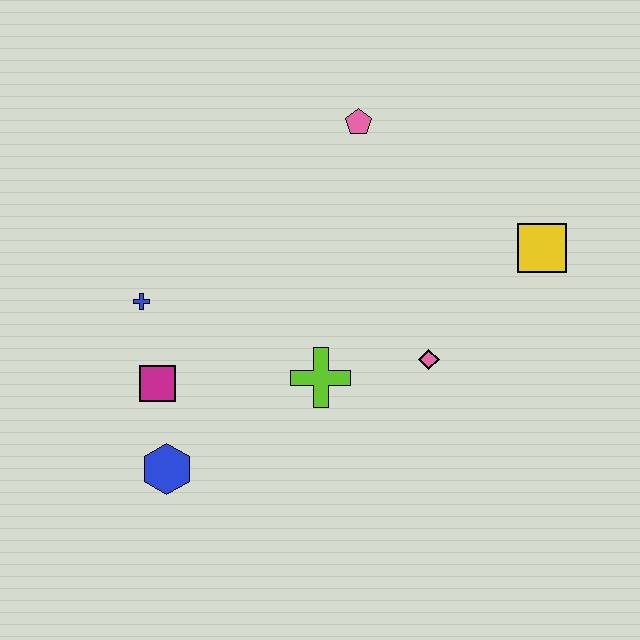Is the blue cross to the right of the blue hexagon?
No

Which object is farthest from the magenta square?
The yellow square is farthest from the magenta square.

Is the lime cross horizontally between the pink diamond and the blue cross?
Yes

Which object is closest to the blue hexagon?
The magenta square is closest to the blue hexagon.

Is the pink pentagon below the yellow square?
No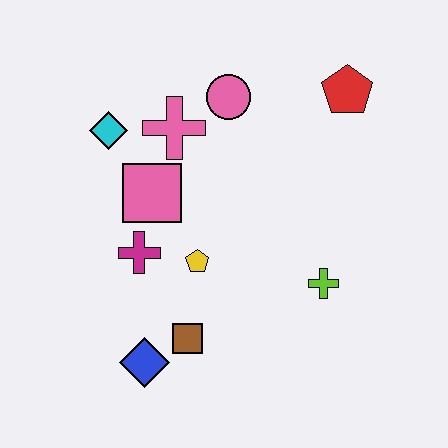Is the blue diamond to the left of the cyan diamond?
No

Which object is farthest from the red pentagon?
The blue diamond is farthest from the red pentagon.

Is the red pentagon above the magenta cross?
Yes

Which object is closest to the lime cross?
The yellow pentagon is closest to the lime cross.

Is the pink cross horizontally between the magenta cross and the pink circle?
Yes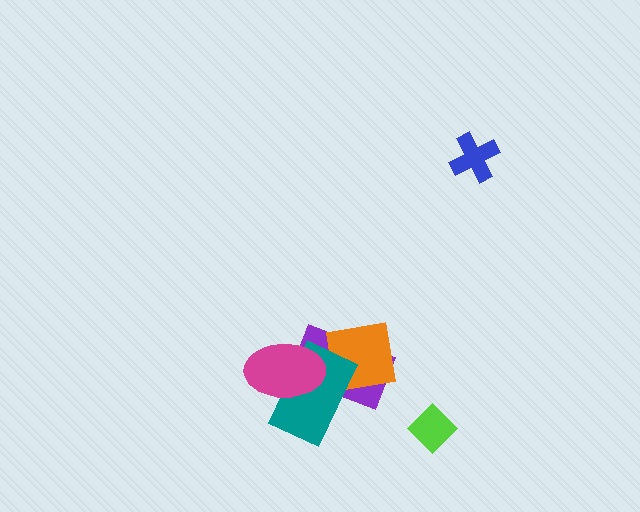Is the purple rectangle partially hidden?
Yes, it is partially covered by another shape.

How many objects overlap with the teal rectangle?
3 objects overlap with the teal rectangle.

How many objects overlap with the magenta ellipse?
2 objects overlap with the magenta ellipse.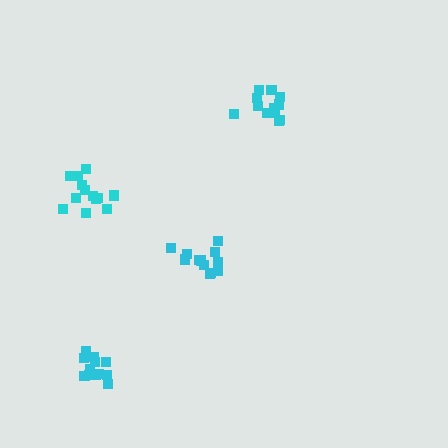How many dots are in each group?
Group 1: 13 dots, Group 2: 12 dots, Group 3: 12 dots, Group 4: 13 dots (50 total).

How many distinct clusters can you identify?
There are 4 distinct clusters.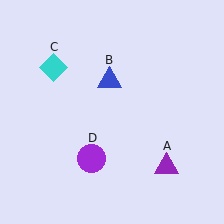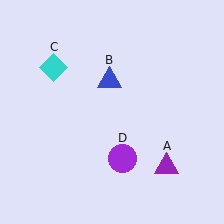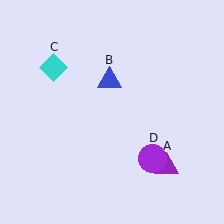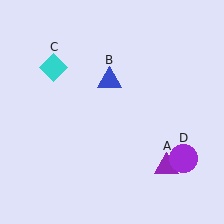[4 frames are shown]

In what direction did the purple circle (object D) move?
The purple circle (object D) moved right.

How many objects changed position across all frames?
1 object changed position: purple circle (object D).